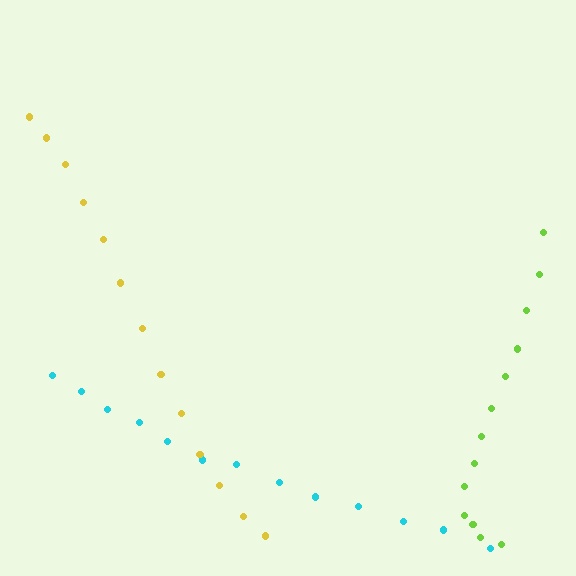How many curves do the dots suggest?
There are 3 distinct paths.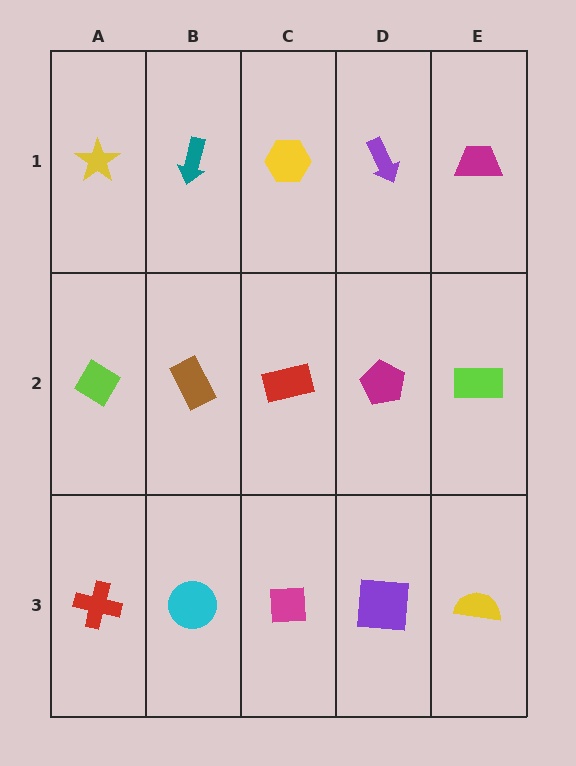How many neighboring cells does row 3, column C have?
3.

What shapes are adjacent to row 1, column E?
A lime rectangle (row 2, column E), a purple arrow (row 1, column D).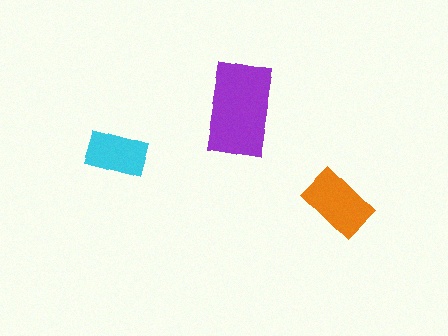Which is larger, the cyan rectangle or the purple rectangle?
The purple one.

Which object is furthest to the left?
The cyan rectangle is leftmost.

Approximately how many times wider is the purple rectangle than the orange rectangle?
About 1.5 times wider.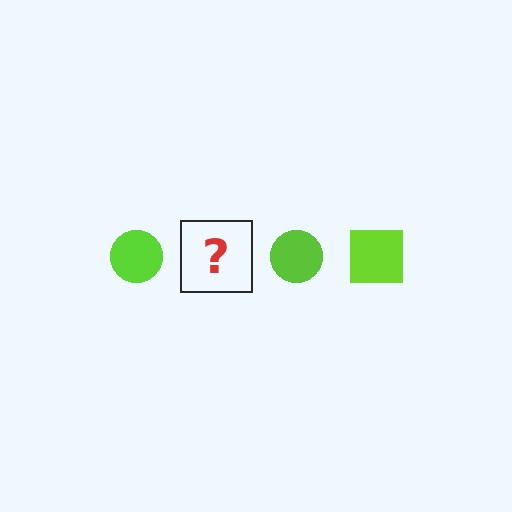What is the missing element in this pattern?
The missing element is a lime square.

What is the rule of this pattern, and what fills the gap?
The rule is that the pattern cycles through circle, square shapes in lime. The gap should be filled with a lime square.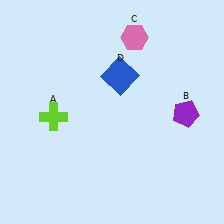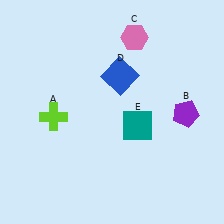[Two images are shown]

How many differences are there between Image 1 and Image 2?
There is 1 difference between the two images.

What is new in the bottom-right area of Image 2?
A teal square (E) was added in the bottom-right area of Image 2.